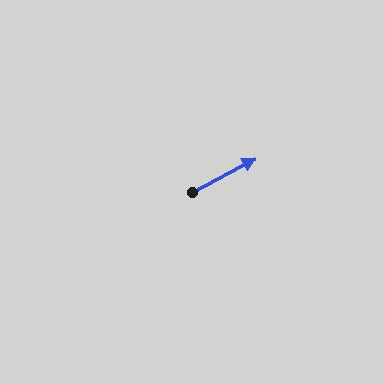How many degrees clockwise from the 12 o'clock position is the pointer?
Approximately 62 degrees.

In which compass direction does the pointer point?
Northeast.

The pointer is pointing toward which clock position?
Roughly 2 o'clock.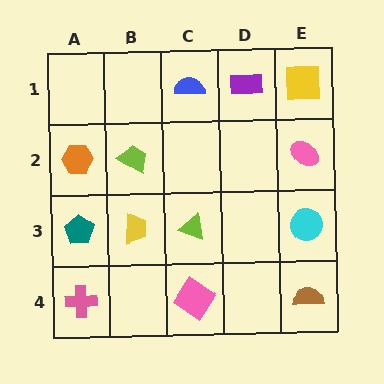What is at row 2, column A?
An orange hexagon.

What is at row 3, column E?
A cyan circle.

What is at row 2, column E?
A pink ellipse.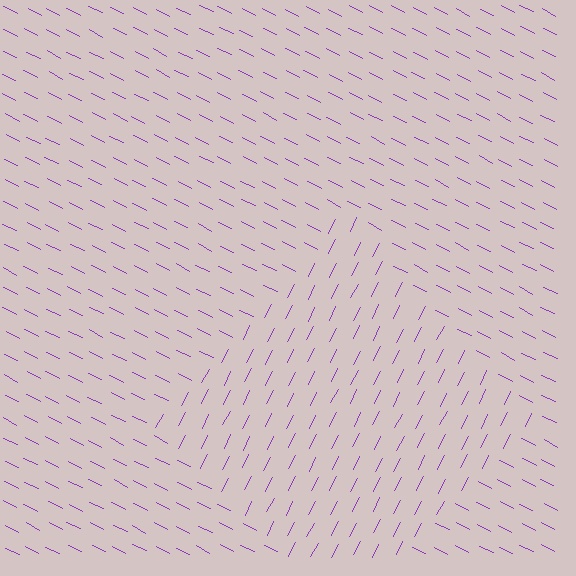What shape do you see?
I see a diamond.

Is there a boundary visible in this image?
Yes, there is a texture boundary formed by a change in line orientation.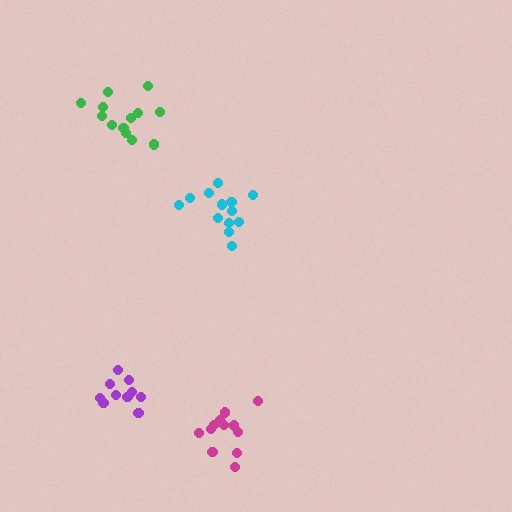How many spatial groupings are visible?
There are 4 spatial groupings.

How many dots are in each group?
Group 1: 10 dots, Group 2: 14 dots, Group 3: 12 dots, Group 4: 13 dots (49 total).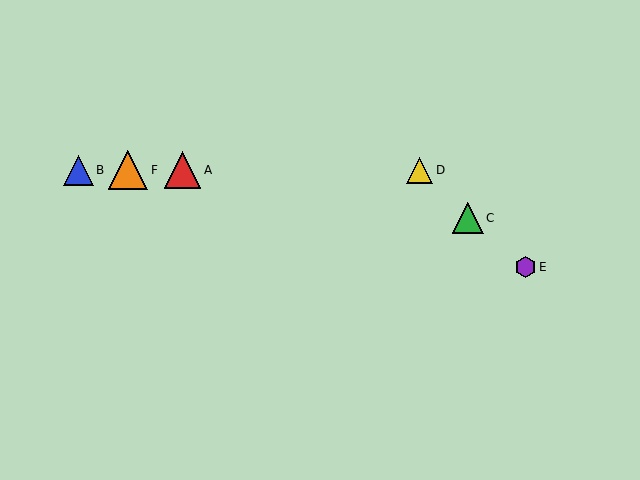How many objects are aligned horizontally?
4 objects (A, B, D, F) are aligned horizontally.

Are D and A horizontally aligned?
Yes, both are at y≈170.